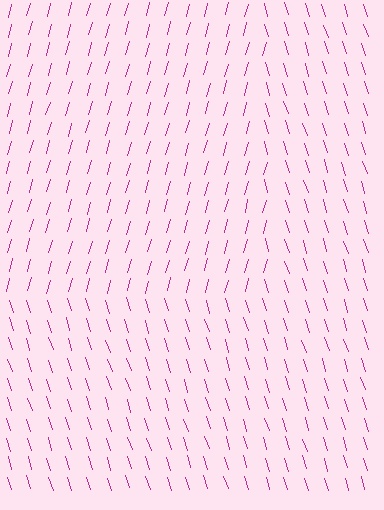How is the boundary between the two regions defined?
The boundary is defined purely by a change in line orientation (approximately 33 degrees difference). All lines are the same color and thickness.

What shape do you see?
I see a rectangle.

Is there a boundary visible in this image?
Yes, there is a texture boundary formed by a change in line orientation.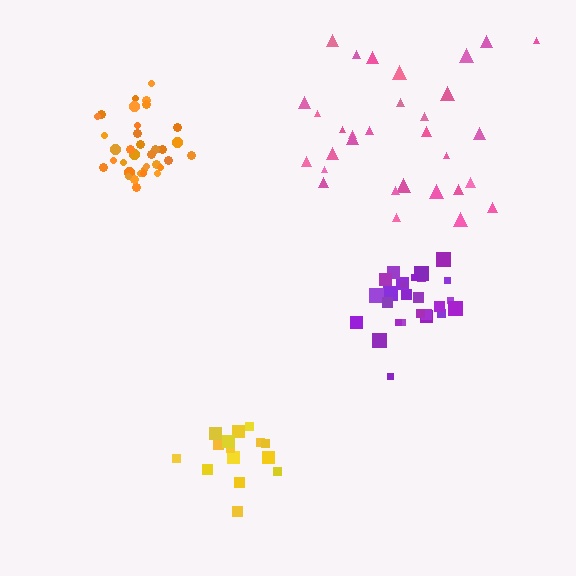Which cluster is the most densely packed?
Orange.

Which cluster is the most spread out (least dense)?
Pink.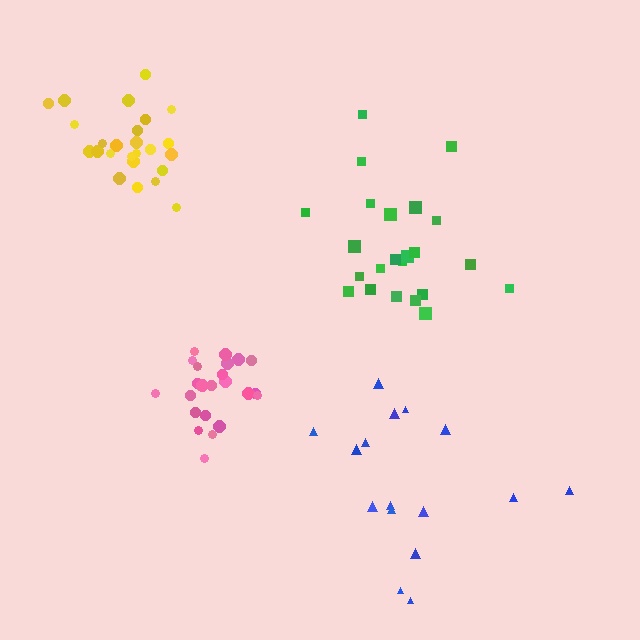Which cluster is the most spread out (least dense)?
Blue.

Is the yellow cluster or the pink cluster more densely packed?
Pink.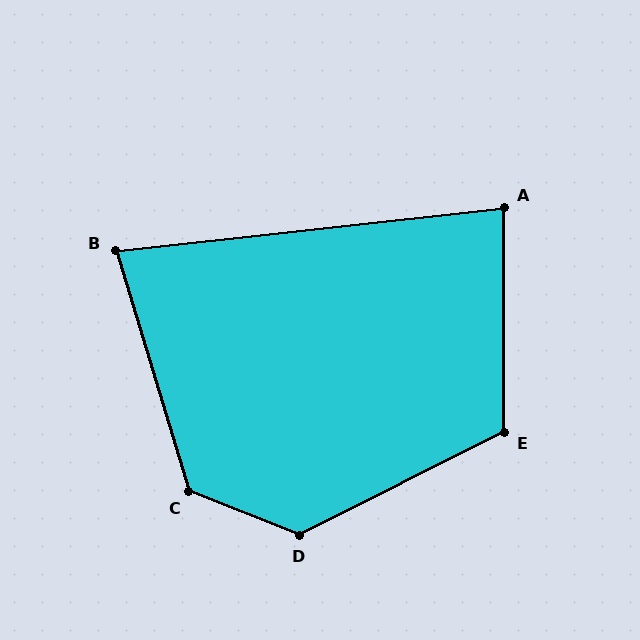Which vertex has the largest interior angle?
D, at approximately 132 degrees.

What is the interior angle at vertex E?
Approximately 117 degrees (obtuse).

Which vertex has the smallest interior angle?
B, at approximately 79 degrees.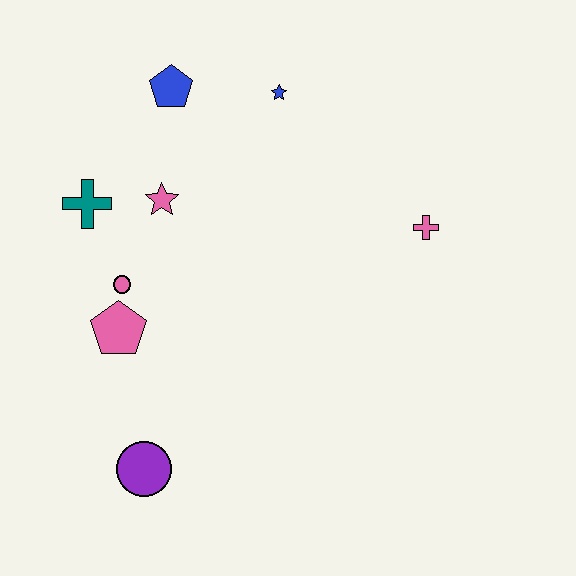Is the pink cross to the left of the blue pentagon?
No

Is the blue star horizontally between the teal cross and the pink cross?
Yes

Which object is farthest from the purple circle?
The blue star is farthest from the purple circle.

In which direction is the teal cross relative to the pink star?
The teal cross is to the left of the pink star.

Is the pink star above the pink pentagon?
Yes